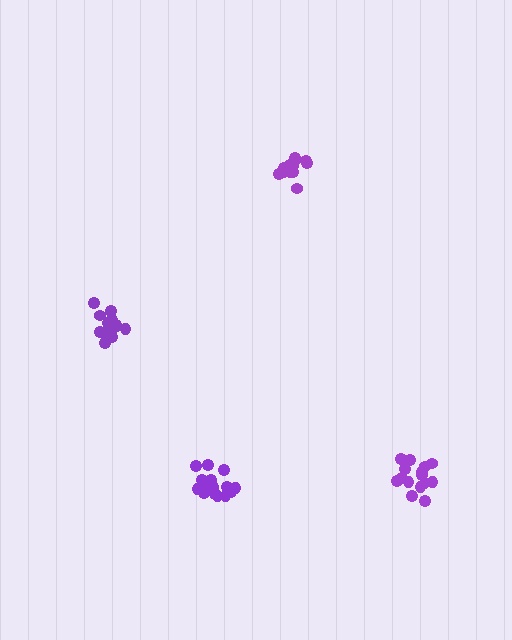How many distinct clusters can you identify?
There are 4 distinct clusters.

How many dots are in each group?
Group 1: 16 dots, Group 2: 15 dots, Group 3: 15 dots, Group 4: 18 dots (64 total).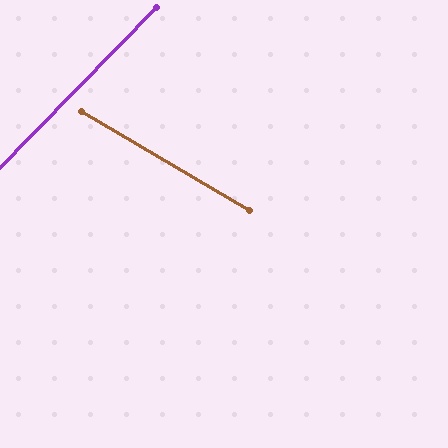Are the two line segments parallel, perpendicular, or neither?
Neither parallel nor perpendicular — they differ by about 76°.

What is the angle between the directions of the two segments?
Approximately 76 degrees.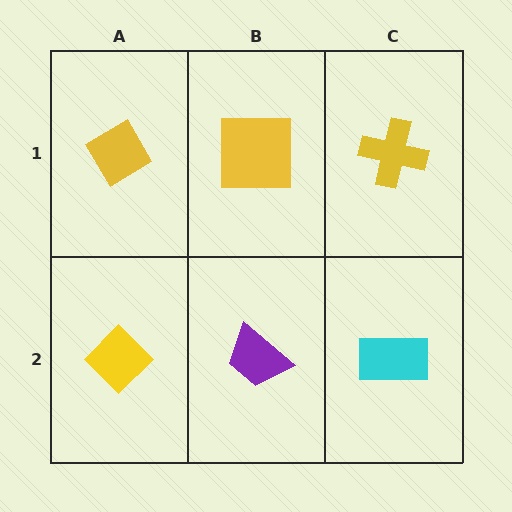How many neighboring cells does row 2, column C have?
2.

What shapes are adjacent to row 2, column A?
A yellow diamond (row 1, column A), a purple trapezoid (row 2, column B).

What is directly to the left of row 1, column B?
A yellow diamond.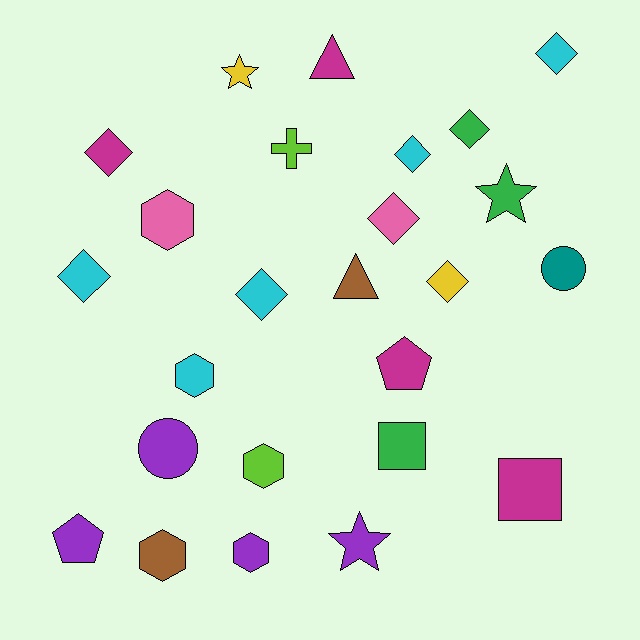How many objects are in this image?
There are 25 objects.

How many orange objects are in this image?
There are no orange objects.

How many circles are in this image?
There are 2 circles.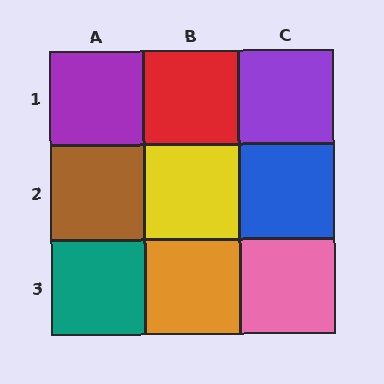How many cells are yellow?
1 cell is yellow.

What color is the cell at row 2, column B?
Yellow.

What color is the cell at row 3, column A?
Teal.